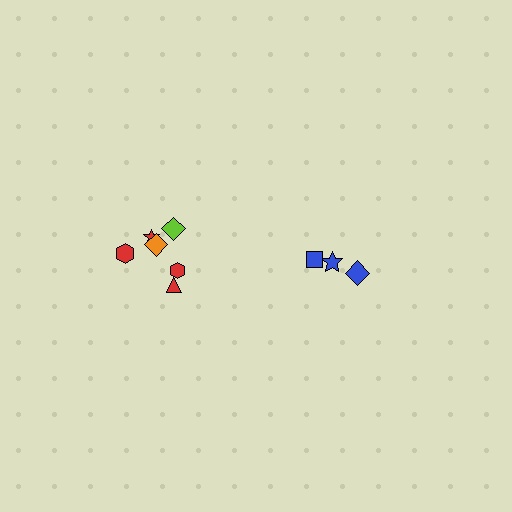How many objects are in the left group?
There are 6 objects.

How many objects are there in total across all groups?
There are 9 objects.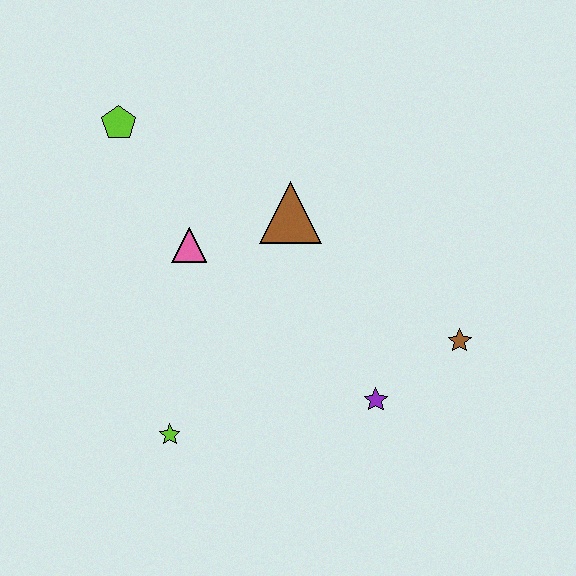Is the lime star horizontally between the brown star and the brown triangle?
No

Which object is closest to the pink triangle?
The brown triangle is closest to the pink triangle.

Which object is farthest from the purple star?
The lime pentagon is farthest from the purple star.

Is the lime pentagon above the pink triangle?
Yes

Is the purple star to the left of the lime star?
No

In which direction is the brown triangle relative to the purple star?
The brown triangle is above the purple star.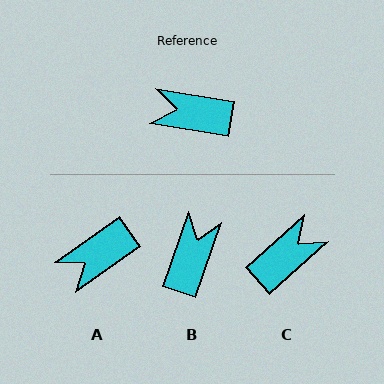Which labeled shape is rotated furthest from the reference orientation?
C, about 128 degrees away.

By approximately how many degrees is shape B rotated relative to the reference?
Approximately 99 degrees clockwise.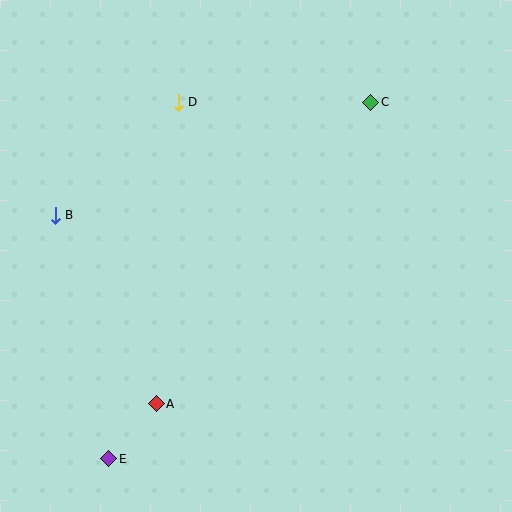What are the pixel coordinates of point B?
Point B is at (55, 215).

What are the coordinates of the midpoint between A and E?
The midpoint between A and E is at (133, 431).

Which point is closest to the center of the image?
Point D at (178, 102) is closest to the center.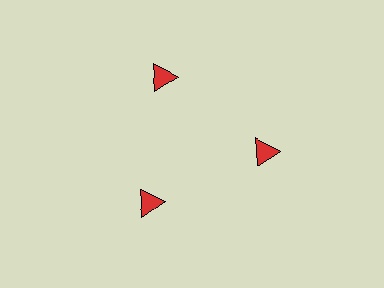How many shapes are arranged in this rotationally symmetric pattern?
There are 3 shapes, arranged in 3 groups of 1.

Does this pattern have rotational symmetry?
Yes, this pattern has 3-fold rotational symmetry. It looks the same after rotating 120 degrees around the center.